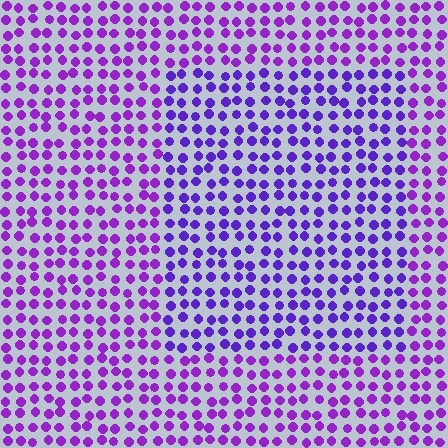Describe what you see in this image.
The image is filled with small purple elements in a uniform arrangement. A rectangle-shaped region is visible where the elements are tinted to a slightly different hue, forming a subtle color boundary.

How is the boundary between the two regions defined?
The boundary is defined purely by a slight shift in hue (about 22 degrees). Spacing, size, and orientation are identical on both sides.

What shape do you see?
I see a rectangle.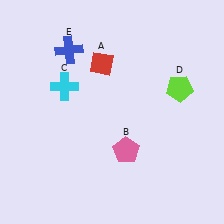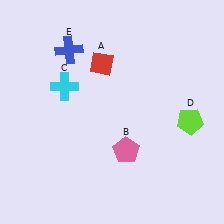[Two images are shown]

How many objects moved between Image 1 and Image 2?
1 object moved between the two images.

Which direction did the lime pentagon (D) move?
The lime pentagon (D) moved down.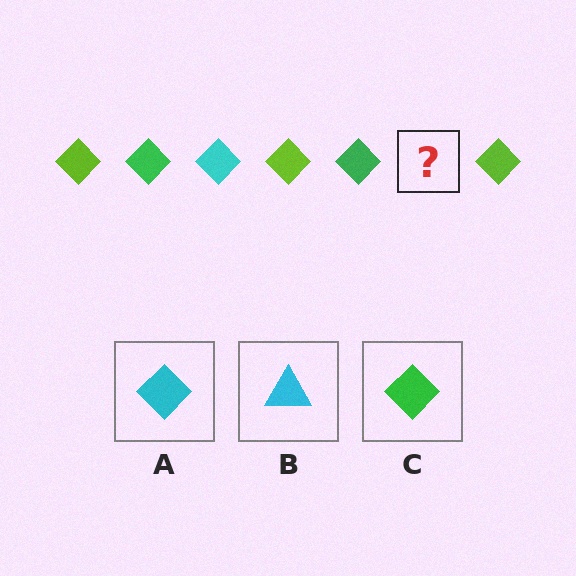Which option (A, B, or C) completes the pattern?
A.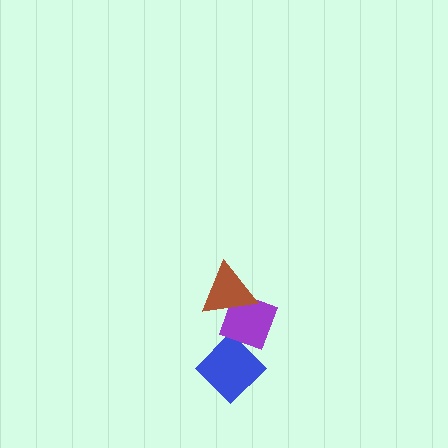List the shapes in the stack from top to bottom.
From top to bottom: the brown triangle, the purple diamond, the blue diamond.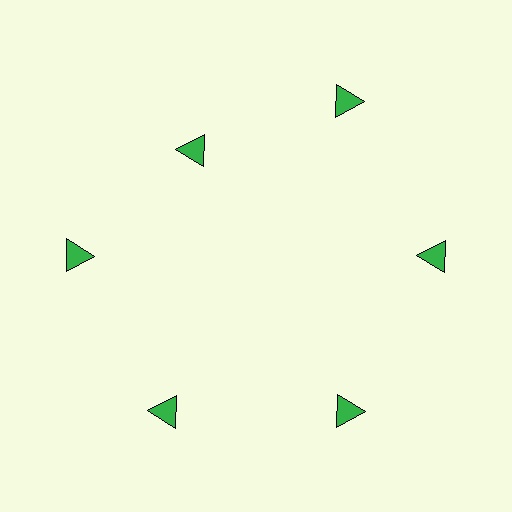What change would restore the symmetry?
The symmetry would be restored by moving it outward, back onto the ring so that all 6 triangles sit at equal angles and equal distance from the center.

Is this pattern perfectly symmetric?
No. The 6 green triangles are arranged in a ring, but one element near the 11 o'clock position is pulled inward toward the center, breaking the 6-fold rotational symmetry.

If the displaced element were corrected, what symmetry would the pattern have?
It would have 6-fold rotational symmetry — the pattern would map onto itself every 60 degrees.